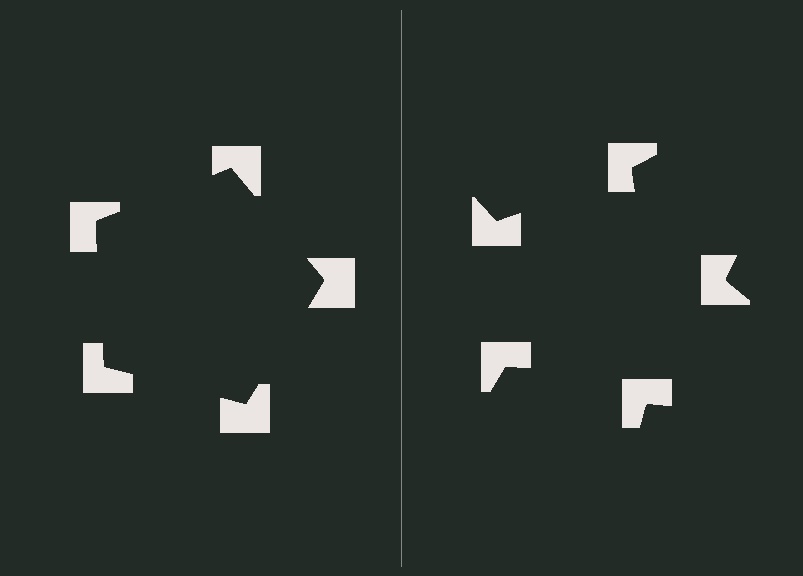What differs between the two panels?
The notched squares are positioned identically on both sides; only the wedge orientations differ. On the left they align to a pentagon; on the right they are misaligned.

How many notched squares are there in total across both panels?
10 — 5 on each side.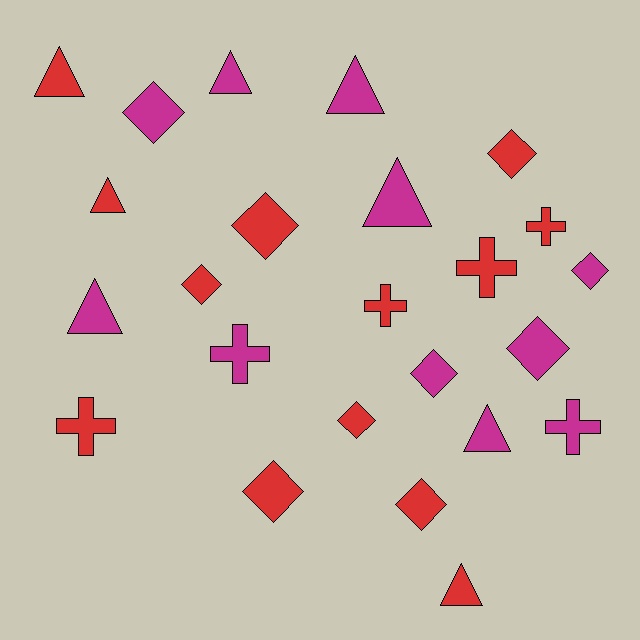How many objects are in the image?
There are 24 objects.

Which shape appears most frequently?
Diamond, with 10 objects.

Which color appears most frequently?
Red, with 13 objects.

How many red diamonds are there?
There are 6 red diamonds.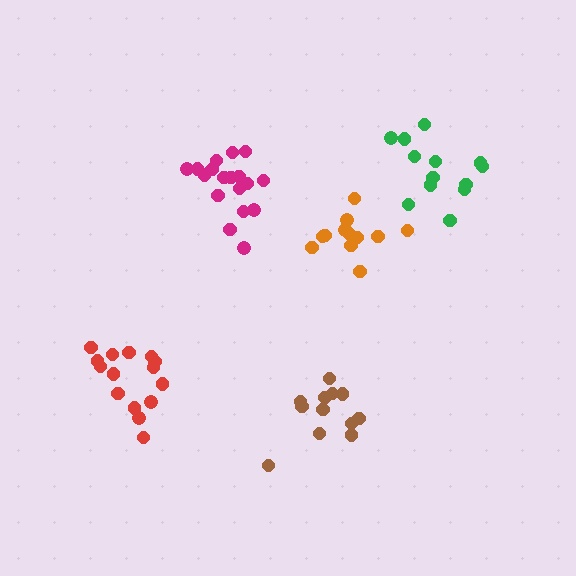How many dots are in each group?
Group 1: 18 dots, Group 2: 13 dots, Group 3: 15 dots, Group 4: 12 dots, Group 5: 12 dots (70 total).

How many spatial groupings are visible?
There are 5 spatial groupings.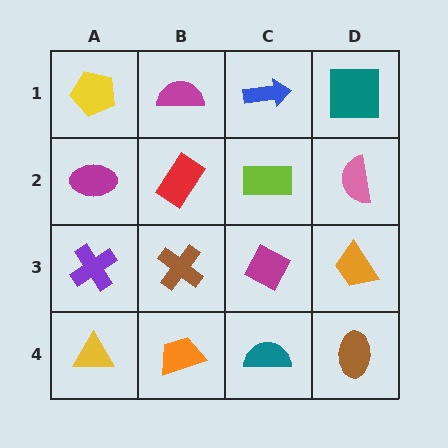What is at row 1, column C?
A blue arrow.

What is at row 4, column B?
An orange trapezoid.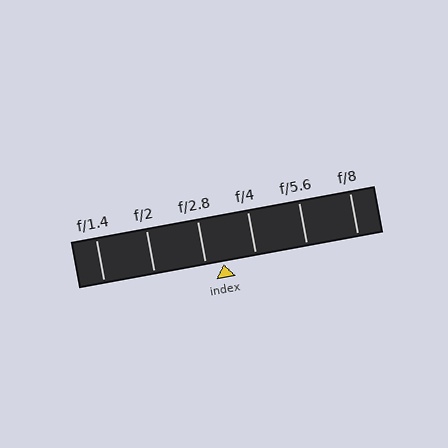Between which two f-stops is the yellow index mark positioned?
The index mark is between f/2.8 and f/4.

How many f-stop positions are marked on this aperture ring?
There are 6 f-stop positions marked.